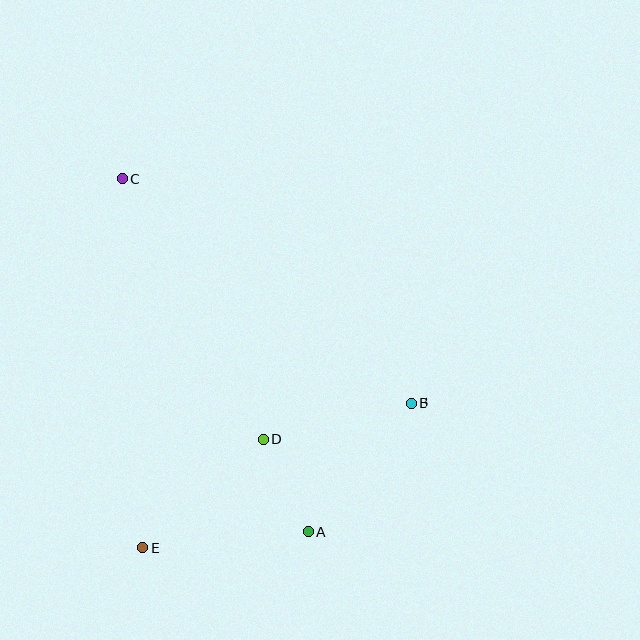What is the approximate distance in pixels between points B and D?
The distance between B and D is approximately 154 pixels.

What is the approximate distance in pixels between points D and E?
The distance between D and E is approximately 161 pixels.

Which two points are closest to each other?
Points A and D are closest to each other.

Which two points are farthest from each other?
Points A and C are farthest from each other.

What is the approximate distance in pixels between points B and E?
The distance between B and E is approximately 306 pixels.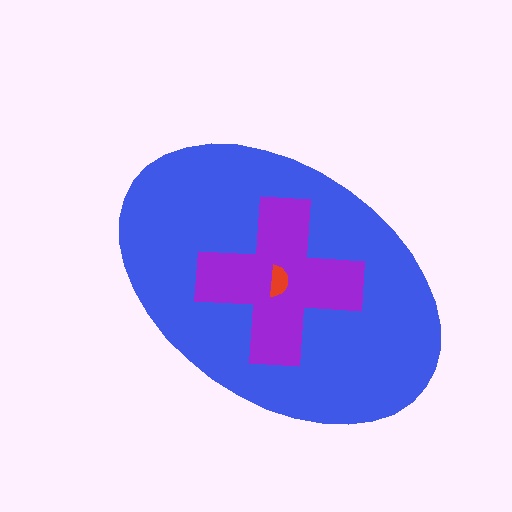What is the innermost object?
The red semicircle.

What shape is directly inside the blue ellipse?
The purple cross.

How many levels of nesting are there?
3.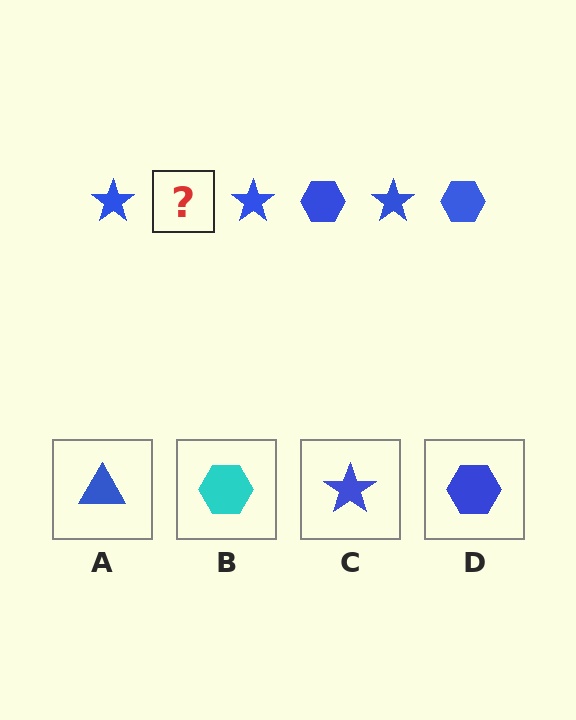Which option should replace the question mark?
Option D.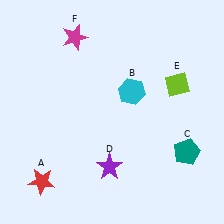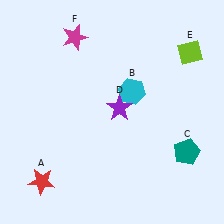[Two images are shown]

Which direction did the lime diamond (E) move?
The lime diamond (E) moved up.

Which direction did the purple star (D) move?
The purple star (D) moved up.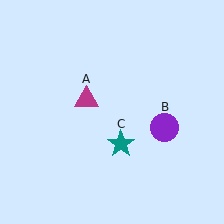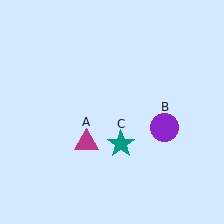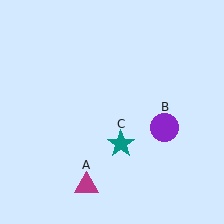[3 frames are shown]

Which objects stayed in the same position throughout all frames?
Purple circle (object B) and teal star (object C) remained stationary.